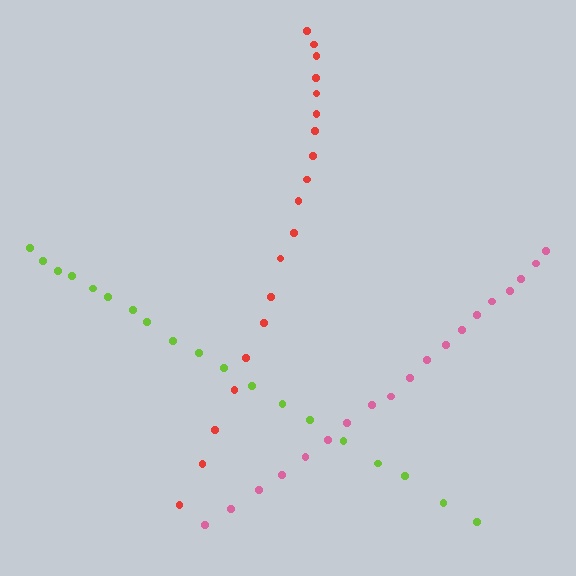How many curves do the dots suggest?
There are 3 distinct paths.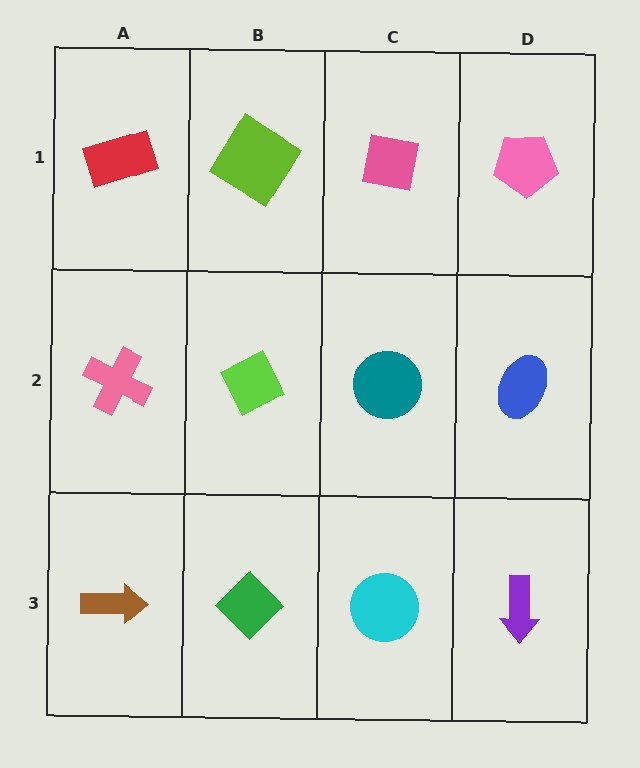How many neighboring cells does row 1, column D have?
2.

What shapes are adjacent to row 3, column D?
A blue ellipse (row 2, column D), a cyan circle (row 3, column C).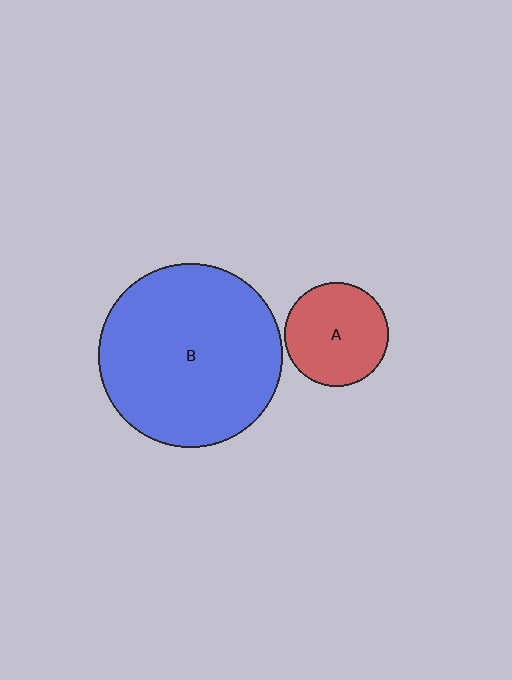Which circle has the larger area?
Circle B (blue).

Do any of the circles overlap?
No, none of the circles overlap.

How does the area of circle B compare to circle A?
Approximately 3.1 times.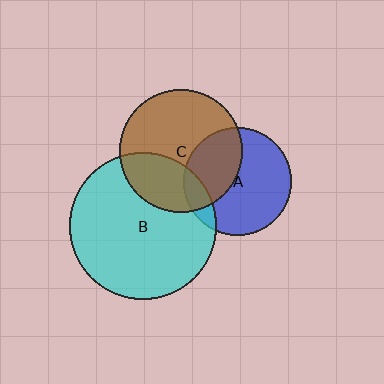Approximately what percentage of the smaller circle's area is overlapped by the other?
Approximately 30%.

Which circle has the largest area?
Circle B (cyan).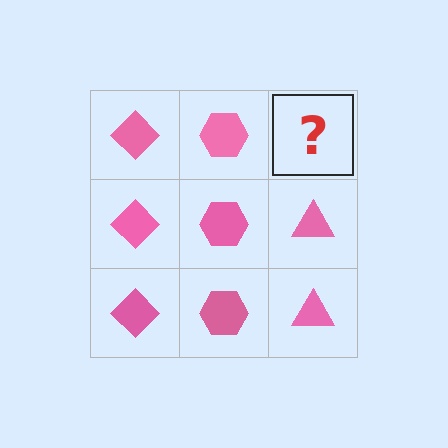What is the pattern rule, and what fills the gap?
The rule is that each column has a consistent shape. The gap should be filled with a pink triangle.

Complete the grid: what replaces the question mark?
The question mark should be replaced with a pink triangle.